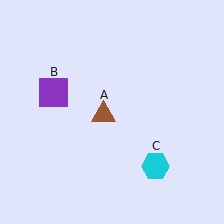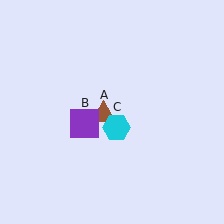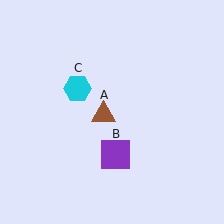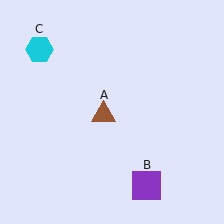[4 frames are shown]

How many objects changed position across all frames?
2 objects changed position: purple square (object B), cyan hexagon (object C).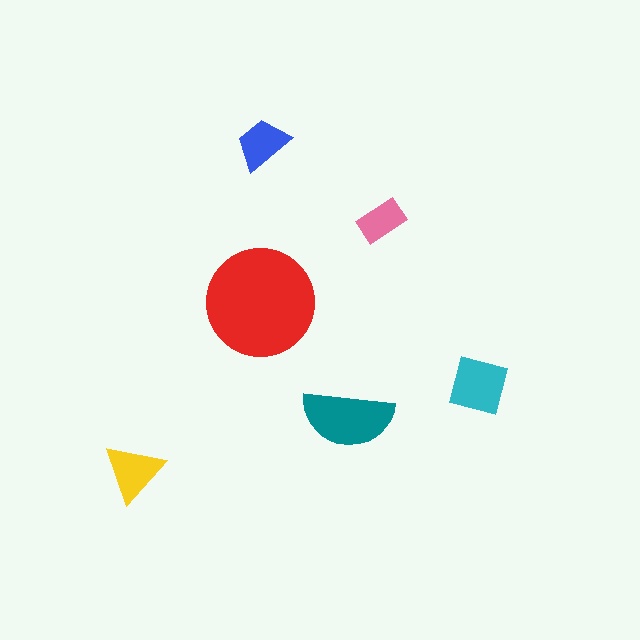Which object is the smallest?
The pink rectangle.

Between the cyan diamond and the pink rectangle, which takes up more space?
The cyan diamond.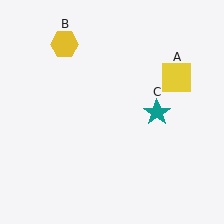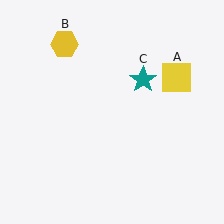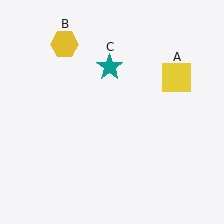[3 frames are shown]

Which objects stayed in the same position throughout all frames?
Yellow square (object A) and yellow hexagon (object B) remained stationary.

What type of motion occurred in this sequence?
The teal star (object C) rotated counterclockwise around the center of the scene.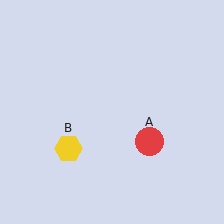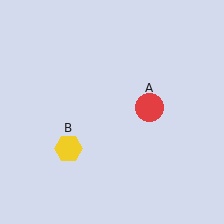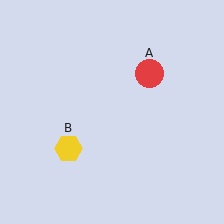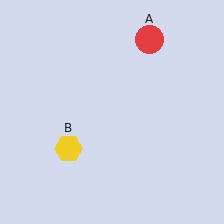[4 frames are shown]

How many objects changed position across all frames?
1 object changed position: red circle (object A).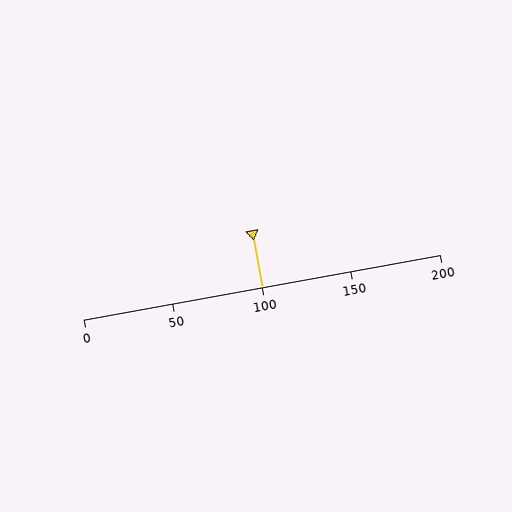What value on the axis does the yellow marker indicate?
The marker indicates approximately 100.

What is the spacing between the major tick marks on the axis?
The major ticks are spaced 50 apart.